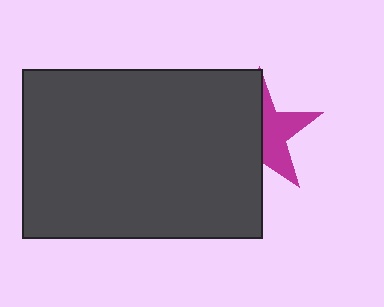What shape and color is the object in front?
The object in front is a dark gray rectangle.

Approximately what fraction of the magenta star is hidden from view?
Roughly 56% of the magenta star is hidden behind the dark gray rectangle.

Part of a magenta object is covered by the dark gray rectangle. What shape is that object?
It is a star.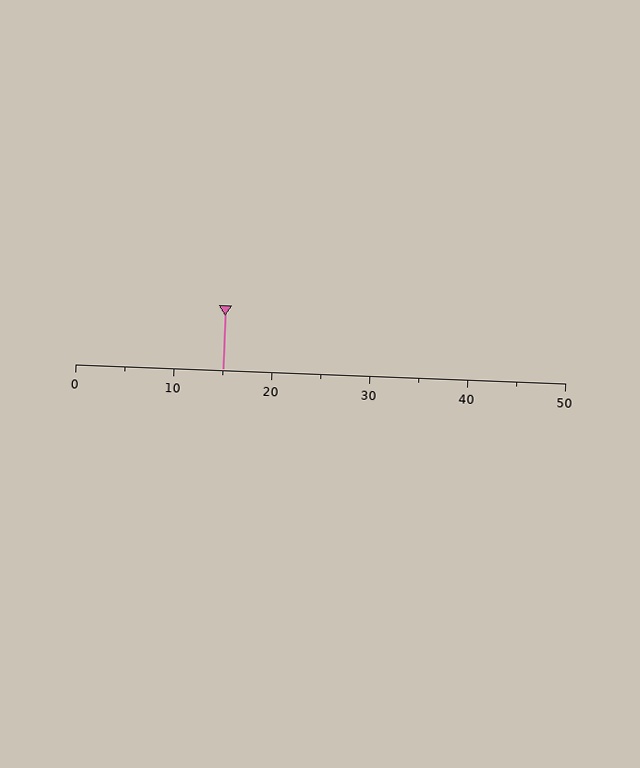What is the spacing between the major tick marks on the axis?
The major ticks are spaced 10 apart.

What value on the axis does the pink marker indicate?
The marker indicates approximately 15.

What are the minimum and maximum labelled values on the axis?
The axis runs from 0 to 50.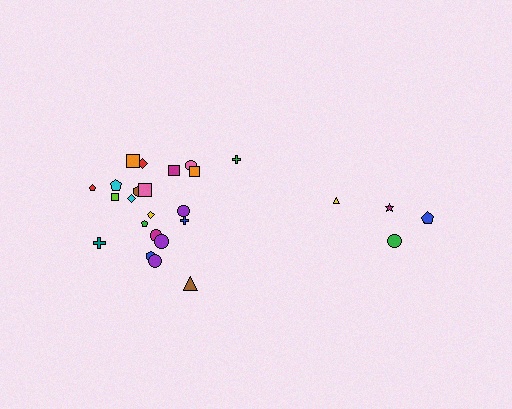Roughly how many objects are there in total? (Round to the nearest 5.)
Roughly 25 objects in total.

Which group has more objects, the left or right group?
The left group.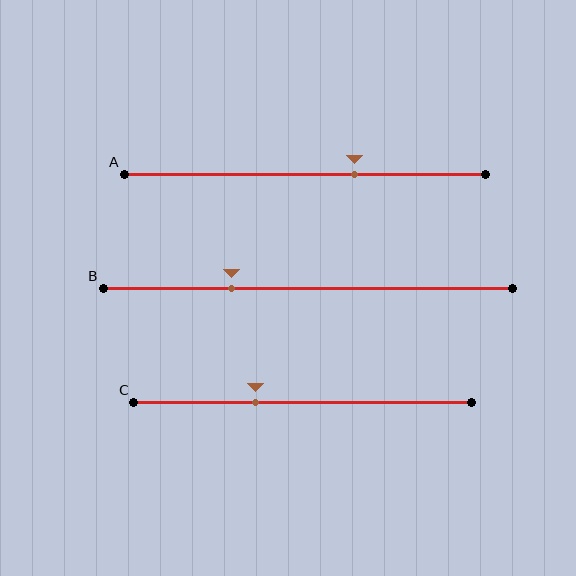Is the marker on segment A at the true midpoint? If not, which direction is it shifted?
No, the marker on segment A is shifted to the right by about 14% of the segment length.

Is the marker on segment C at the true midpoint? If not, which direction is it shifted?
No, the marker on segment C is shifted to the left by about 14% of the segment length.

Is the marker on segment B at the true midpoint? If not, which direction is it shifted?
No, the marker on segment B is shifted to the left by about 19% of the segment length.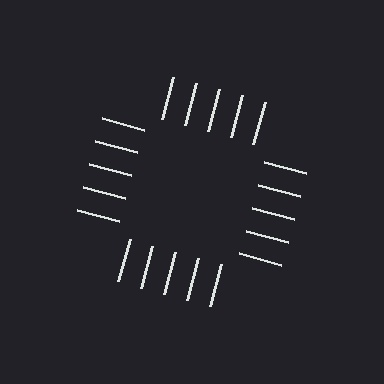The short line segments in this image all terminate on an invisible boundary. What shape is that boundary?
An illusory square — the line segments terminate on its edges but no continuous stroke is drawn.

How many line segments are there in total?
20 — 5 along each of the 4 edges.